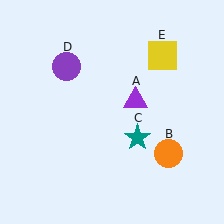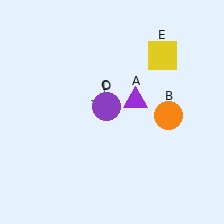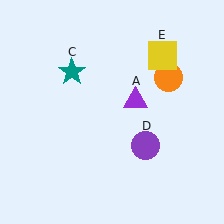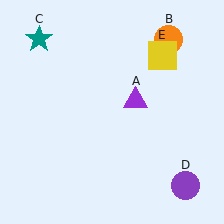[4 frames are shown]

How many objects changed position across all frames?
3 objects changed position: orange circle (object B), teal star (object C), purple circle (object D).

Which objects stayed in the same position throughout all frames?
Purple triangle (object A) and yellow square (object E) remained stationary.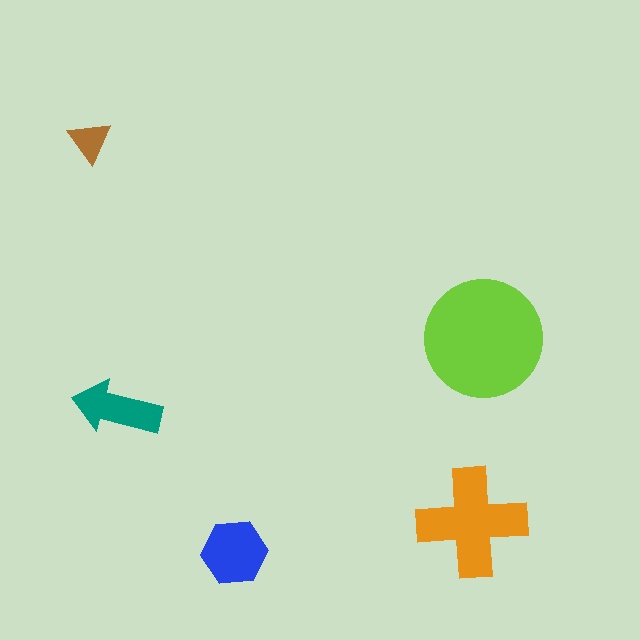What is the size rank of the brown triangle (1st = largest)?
5th.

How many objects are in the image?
There are 5 objects in the image.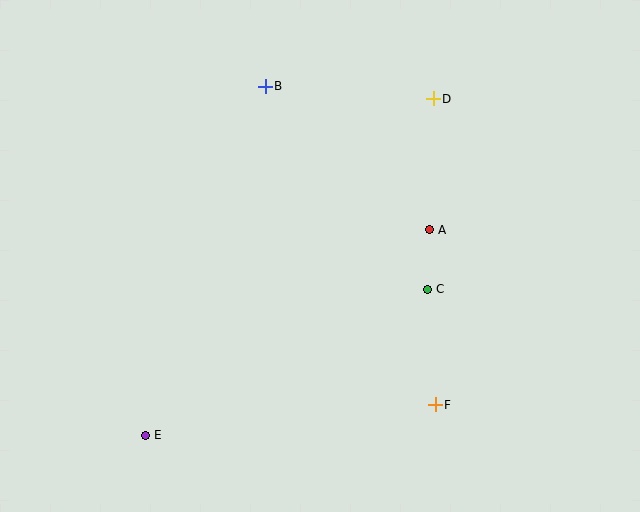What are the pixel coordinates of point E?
Point E is at (145, 435).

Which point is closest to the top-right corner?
Point D is closest to the top-right corner.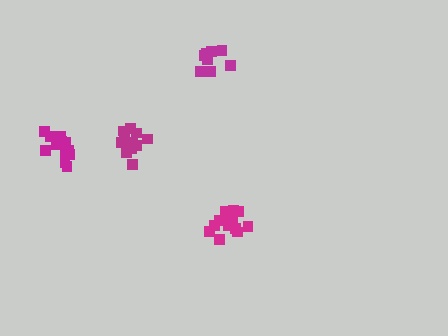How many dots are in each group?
Group 1: 14 dots, Group 2: 12 dots, Group 3: 16 dots, Group 4: 10 dots (52 total).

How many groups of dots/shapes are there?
There are 4 groups.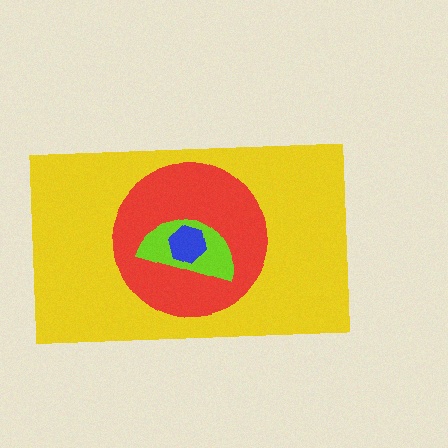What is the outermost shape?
The yellow rectangle.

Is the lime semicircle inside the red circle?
Yes.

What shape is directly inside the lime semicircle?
The blue hexagon.